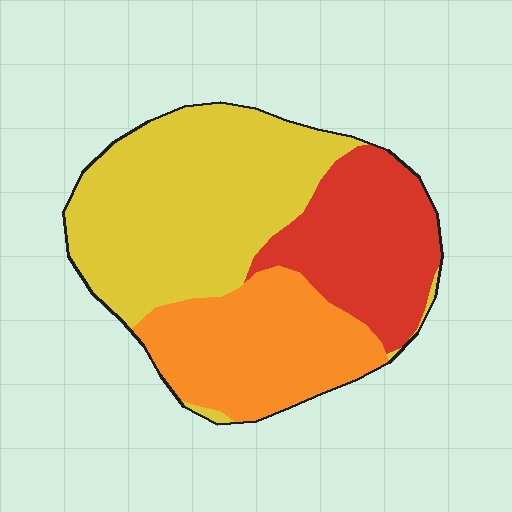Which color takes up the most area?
Yellow, at roughly 45%.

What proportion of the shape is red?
Red takes up between a sixth and a third of the shape.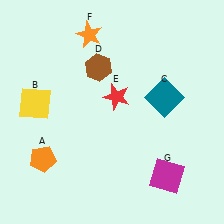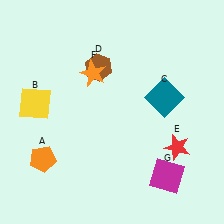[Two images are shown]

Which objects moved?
The objects that moved are: the red star (E), the orange star (F).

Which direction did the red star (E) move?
The red star (E) moved right.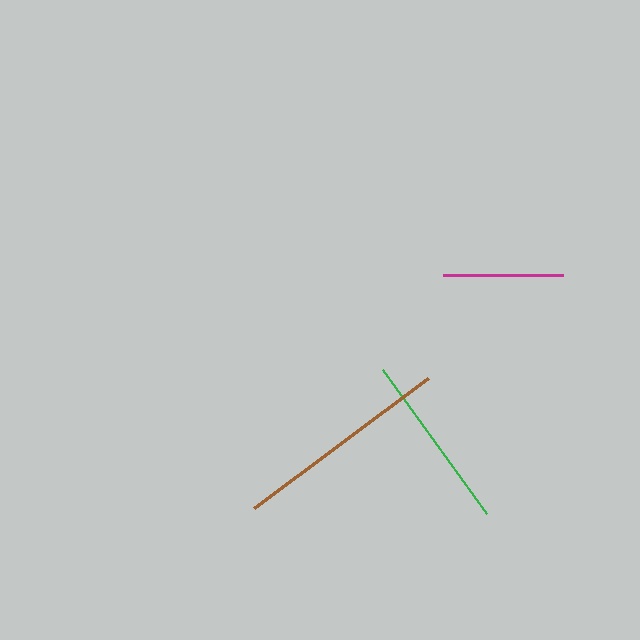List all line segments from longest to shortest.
From longest to shortest: brown, green, magenta.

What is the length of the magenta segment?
The magenta segment is approximately 120 pixels long.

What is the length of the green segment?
The green segment is approximately 177 pixels long.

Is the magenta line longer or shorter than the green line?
The green line is longer than the magenta line.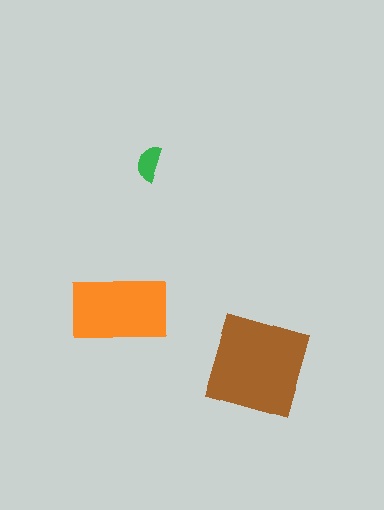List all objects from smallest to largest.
The green semicircle, the orange rectangle, the brown diamond.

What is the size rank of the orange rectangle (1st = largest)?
2nd.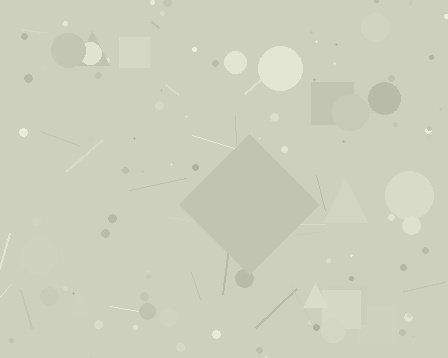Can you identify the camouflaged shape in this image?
The camouflaged shape is a diamond.